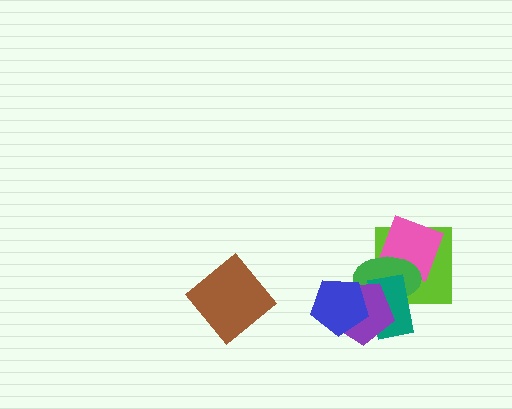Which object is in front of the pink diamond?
The green ellipse is in front of the pink diamond.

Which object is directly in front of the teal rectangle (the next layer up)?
The purple pentagon is directly in front of the teal rectangle.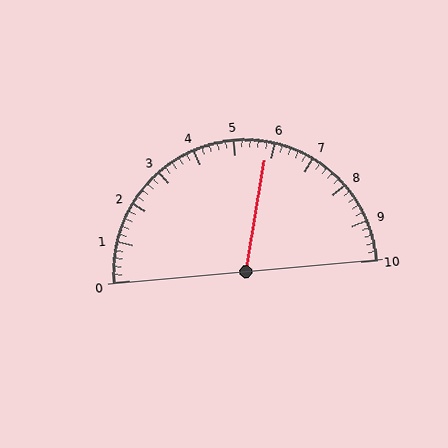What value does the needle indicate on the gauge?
The needle indicates approximately 5.8.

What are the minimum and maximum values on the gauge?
The gauge ranges from 0 to 10.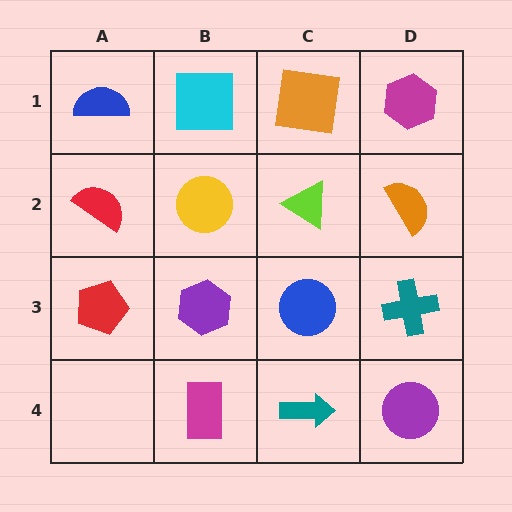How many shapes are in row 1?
4 shapes.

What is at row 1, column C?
An orange square.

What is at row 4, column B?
A magenta rectangle.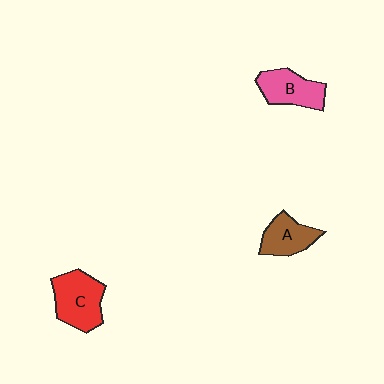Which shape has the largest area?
Shape C (red).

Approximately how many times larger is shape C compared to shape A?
Approximately 1.4 times.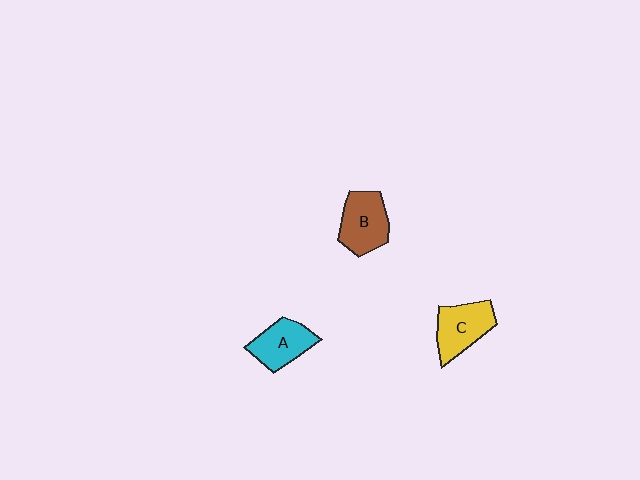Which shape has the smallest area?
Shape A (cyan).